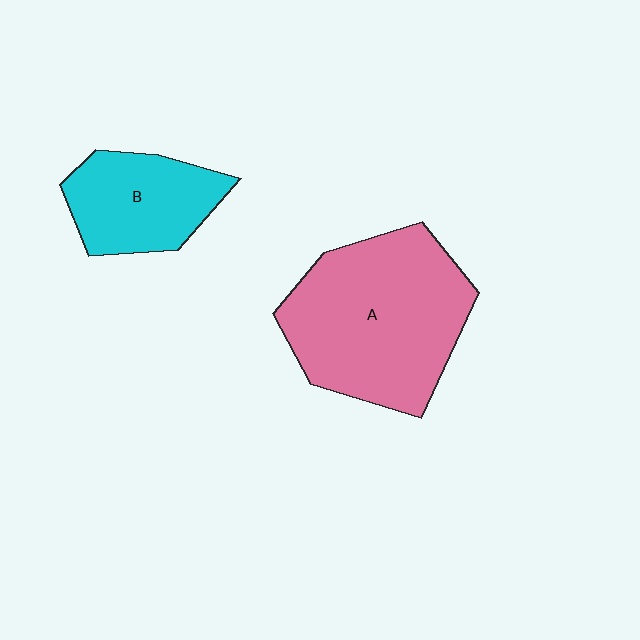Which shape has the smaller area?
Shape B (cyan).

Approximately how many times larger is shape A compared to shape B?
Approximately 1.9 times.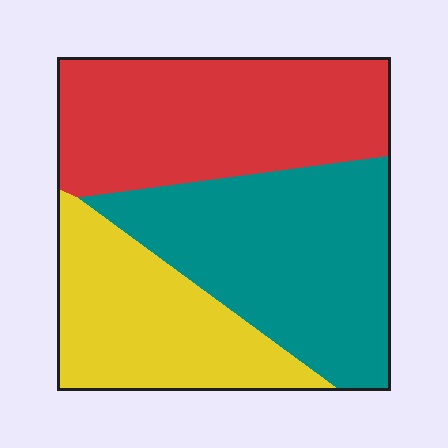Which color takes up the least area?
Yellow, at roughly 25%.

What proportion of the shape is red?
Red covers about 35% of the shape.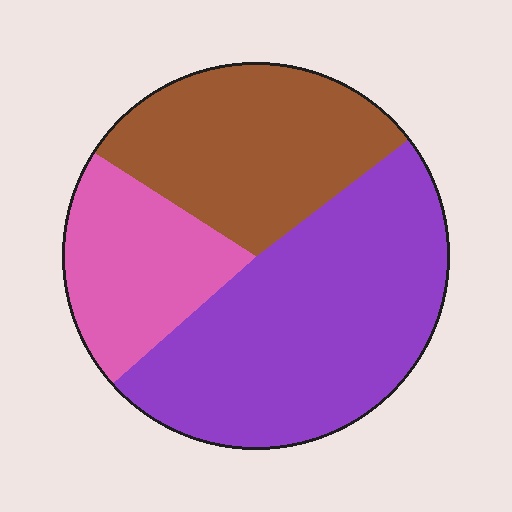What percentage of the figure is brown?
Brown covers about 30% of the figure.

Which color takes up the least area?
Pink, at roughly 20%.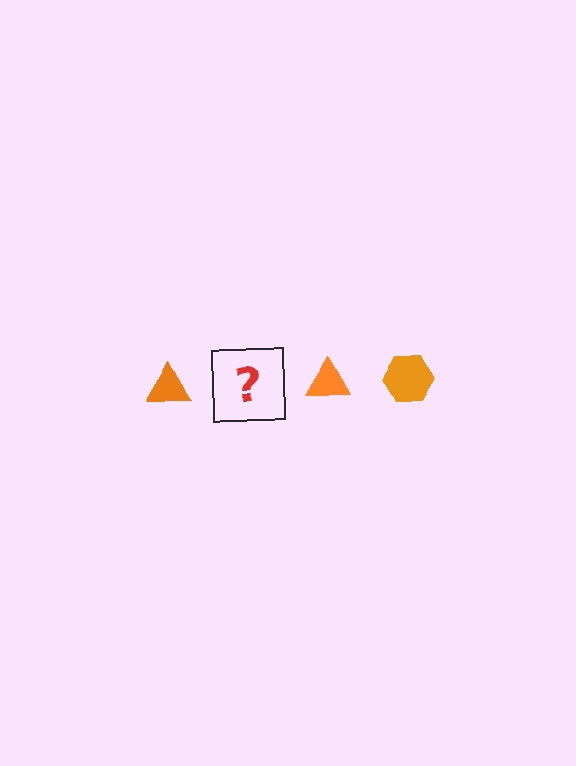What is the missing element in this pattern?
The missing element is an orange hexagon.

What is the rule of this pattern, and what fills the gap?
The rule is that the pattern cycles through triangle, hexagon shapes in orange. The gap should be filled with an orange hexagon.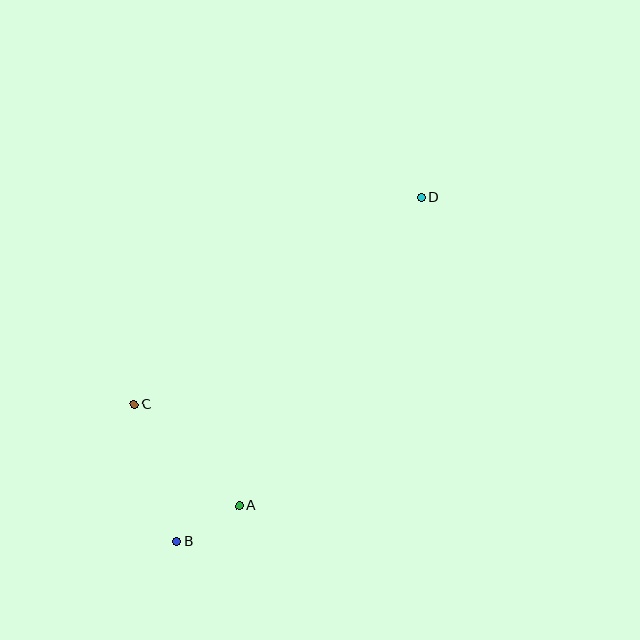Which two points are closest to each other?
Points A and B are closest to each other.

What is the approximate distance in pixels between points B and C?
The distance between B and C is approximately 143 pixels.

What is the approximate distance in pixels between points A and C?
The distance between A and C is approximately 146 pixels.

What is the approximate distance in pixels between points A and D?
The distance between A and D is approximately 358 pixels.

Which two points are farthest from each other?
Points B and D are farthest from each other.